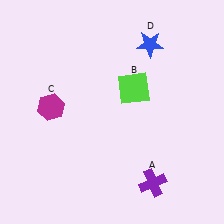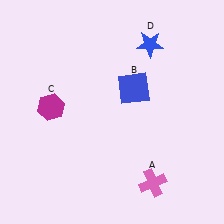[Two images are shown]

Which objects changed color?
A changed from purple to pink. B changed from lime to blue.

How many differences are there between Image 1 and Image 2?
There are 2 differences between the two images.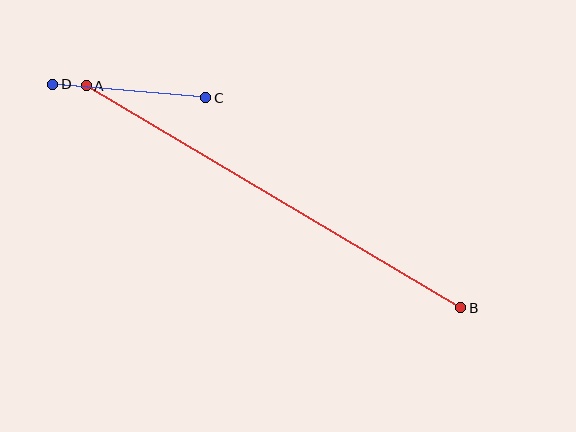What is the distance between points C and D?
The distance is approximately 154 pixels.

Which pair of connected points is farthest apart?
Points A and B are farthest apart.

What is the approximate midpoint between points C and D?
The midpoint is at approximately (129, 91) pixels.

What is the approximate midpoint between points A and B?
The midpoint is at approximately (274, 197) pixels.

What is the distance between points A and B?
The distance is approximately 436 pixels.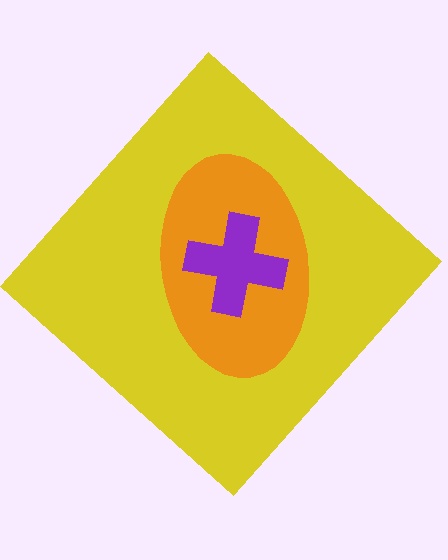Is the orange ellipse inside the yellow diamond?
Yes.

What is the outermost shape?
The yellow diamond.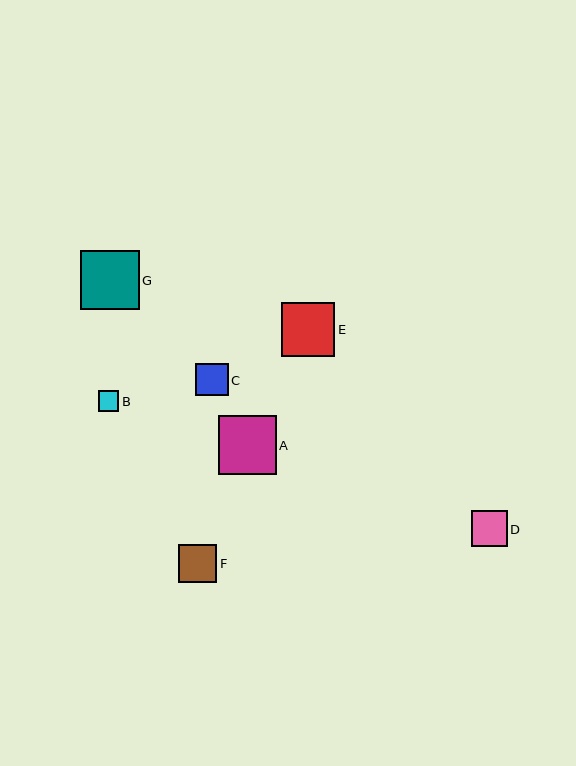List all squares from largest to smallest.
From largest to smallest: G, A, E, F, D, C, B.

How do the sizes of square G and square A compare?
Square G and square A are approximately the same size.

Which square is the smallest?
Square B is the smallest with a size of approximately 21 pixels.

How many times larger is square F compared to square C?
Square F is approximately 1.2 times the size of square C.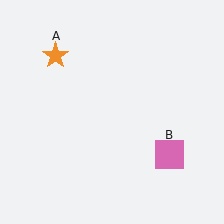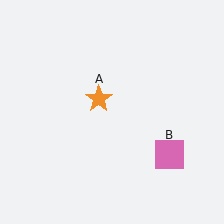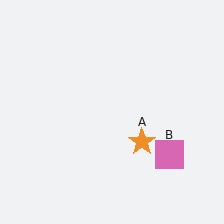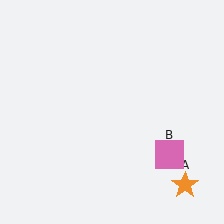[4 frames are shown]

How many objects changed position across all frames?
1 object changed position: orange star (object A).